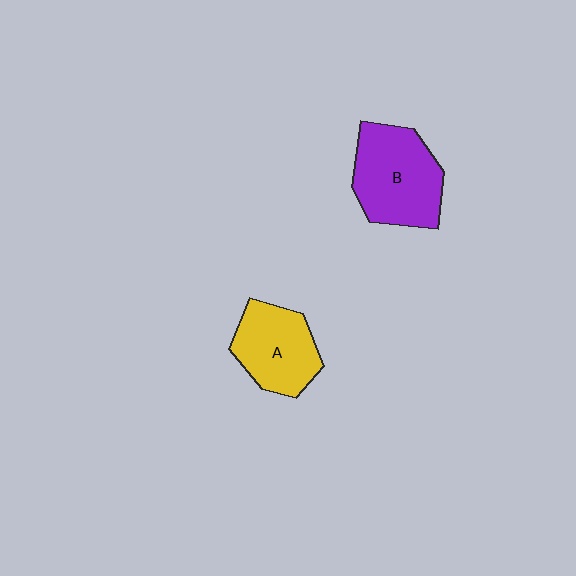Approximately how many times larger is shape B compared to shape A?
Approximately 1.3 times.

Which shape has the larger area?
Shape B (purple).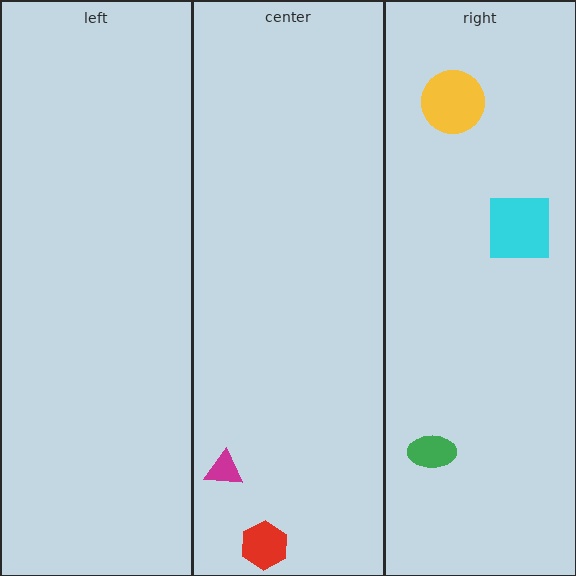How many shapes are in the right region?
3.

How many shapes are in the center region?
2.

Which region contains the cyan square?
The right region.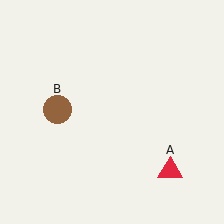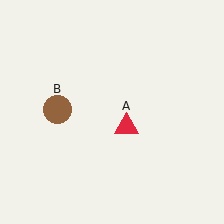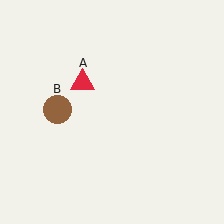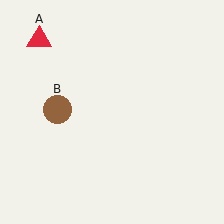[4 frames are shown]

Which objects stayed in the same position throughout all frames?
Brown circle (object B) remained stationary.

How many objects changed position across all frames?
1 object changed position: red triangle (object A).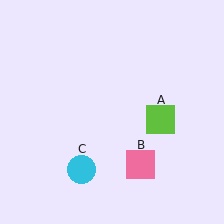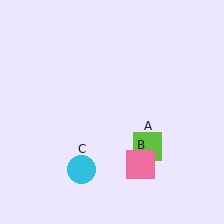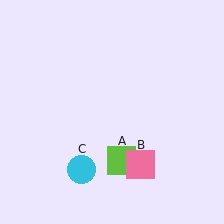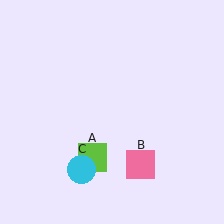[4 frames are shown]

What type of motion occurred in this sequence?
The lime square (object A) rotated clockwise around the center of the scene.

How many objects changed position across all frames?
1 object changed position: lime square (object A).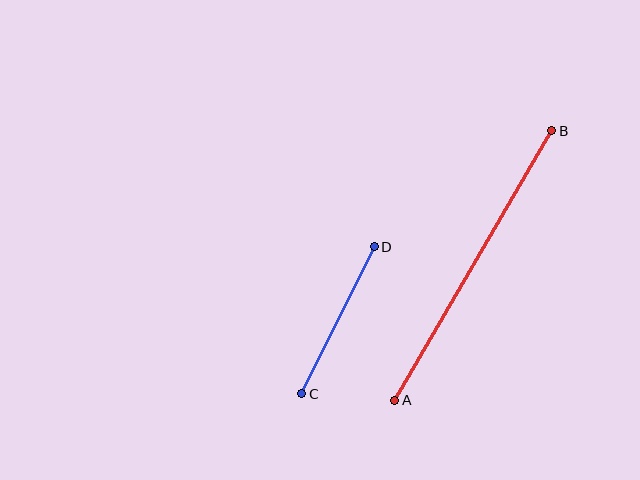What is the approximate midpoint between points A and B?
The midpoint is at approximately (473, 266) pixels.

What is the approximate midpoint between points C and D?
The midpoint is at approximately (338, 320) pixels.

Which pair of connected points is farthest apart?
Points A and B are farthest apart.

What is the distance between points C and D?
The distance is approximately 164 pixels.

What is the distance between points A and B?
The distance is approximately 312 pixels.